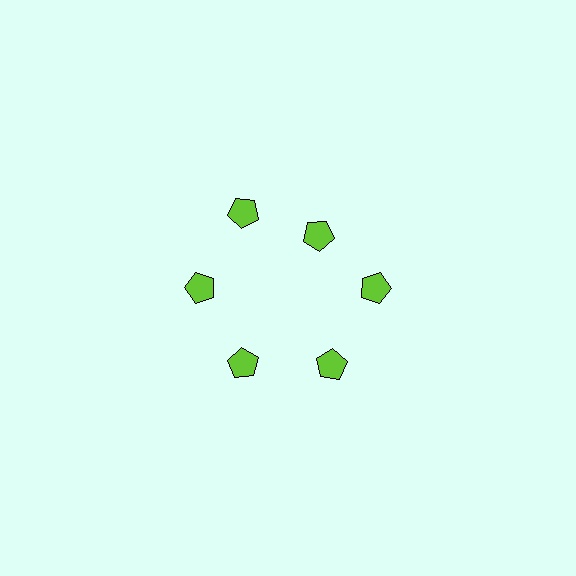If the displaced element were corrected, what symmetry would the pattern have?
It would have 6-fold rotational symmetry — the pattern would map onto itself every 60 degrees.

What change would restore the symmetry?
The symmetry would be restored by moving it outward, back onto the ring so that all 6 pentagons sit at equal angles and equal distance from the center.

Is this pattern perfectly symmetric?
No. The 6 lime pentagons are arranged in a ring, but one element near the 1 o'clock position is pulled inward toward the center, breaking the 6-fold rotational symmetry.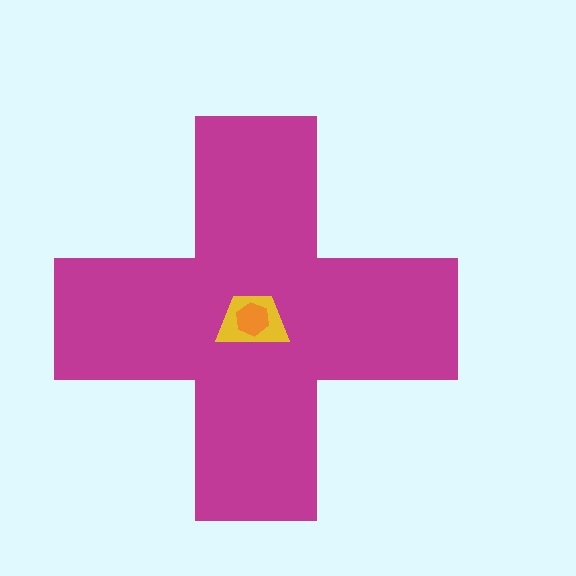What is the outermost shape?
The magenta cross.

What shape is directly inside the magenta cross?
The yellow trapezoid.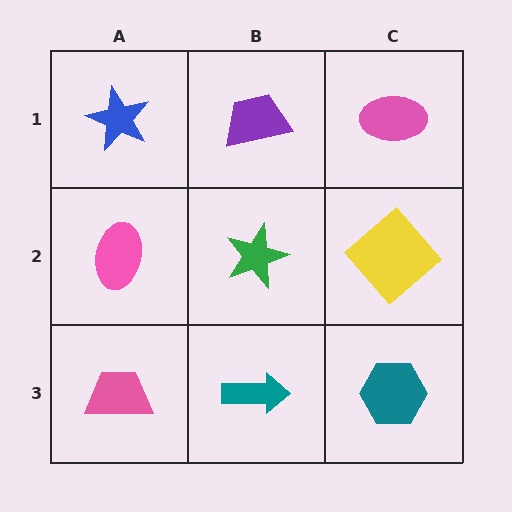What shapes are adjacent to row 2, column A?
A blue star (row 1, column A), a pink trapezoid (row 3, column A), a green star (row 2, column B).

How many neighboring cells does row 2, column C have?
3.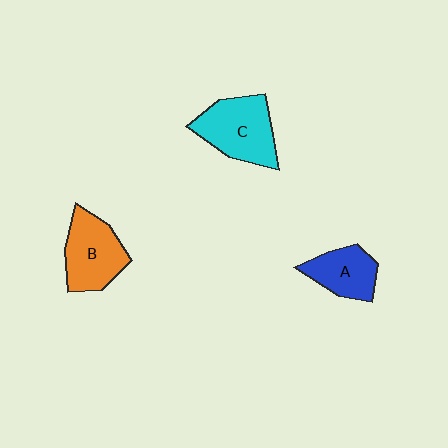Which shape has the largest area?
Shape C (cyan).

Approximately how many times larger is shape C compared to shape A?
Approximately 1.5 times.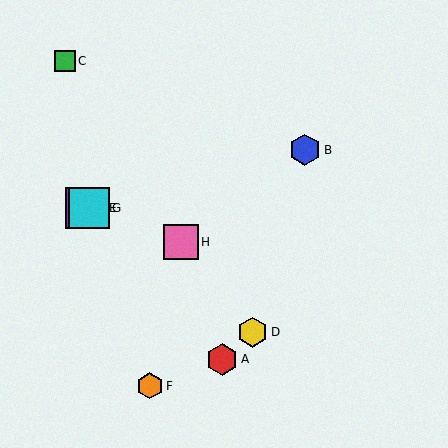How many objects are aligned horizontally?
2 objects (E, G) are aligned horizontally.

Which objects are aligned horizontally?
Objects E, G are aligned horizontally.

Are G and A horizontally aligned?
No, G is at y≈208 and A is at y≈359.